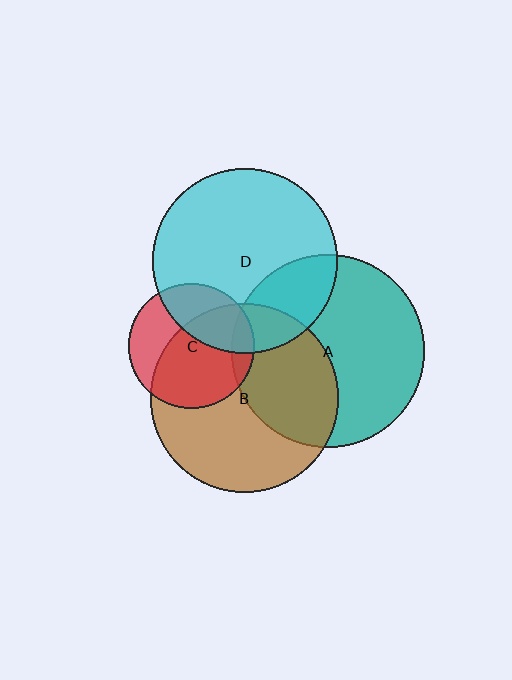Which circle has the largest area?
Circle A (teal).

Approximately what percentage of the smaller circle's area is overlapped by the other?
Approximately 10%.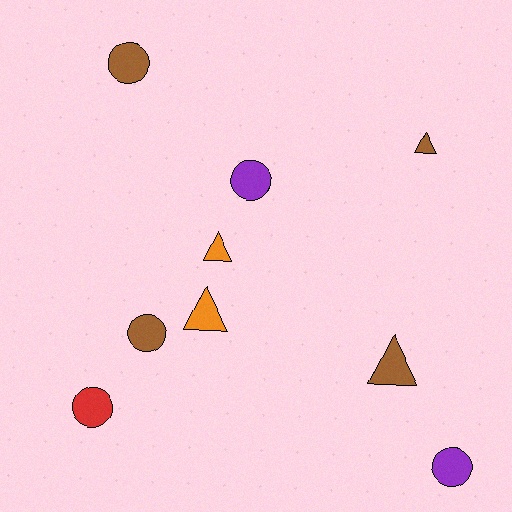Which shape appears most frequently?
Circle, with 5 objects.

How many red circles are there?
There is 1 red circle.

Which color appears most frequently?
Brown, with 4 objects.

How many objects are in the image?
There are 9 objects.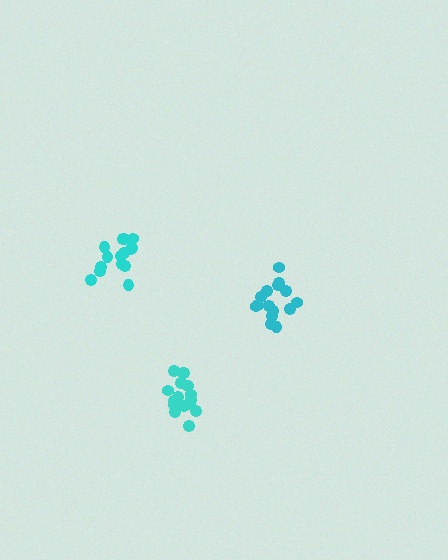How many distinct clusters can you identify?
There are 3 distinct clusters.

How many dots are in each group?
Group 1: 17 dots, Group 2: 15 dots, Group 3: 15 dots (47 total).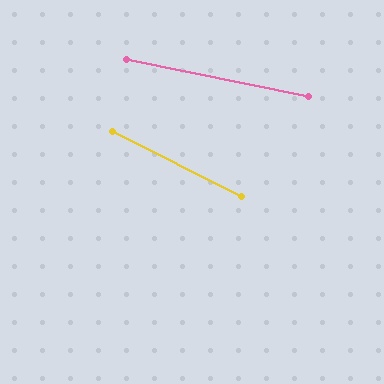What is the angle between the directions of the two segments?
Approximately 16 degrees.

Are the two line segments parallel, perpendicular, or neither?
Neither parallel nor perpendicular — they differ by about 16°.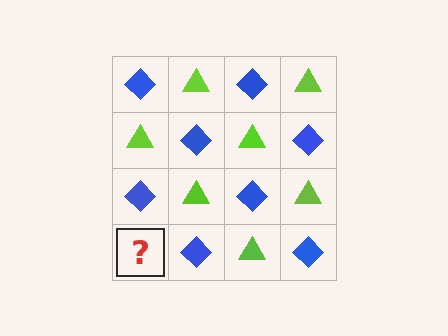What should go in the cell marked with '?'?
The missing cell should contain a lime triangle.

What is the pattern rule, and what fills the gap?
The rule is that it alternates blue diamond and lime triangle in a checkerboard pattern. The gap should be filled with a lime triangle.